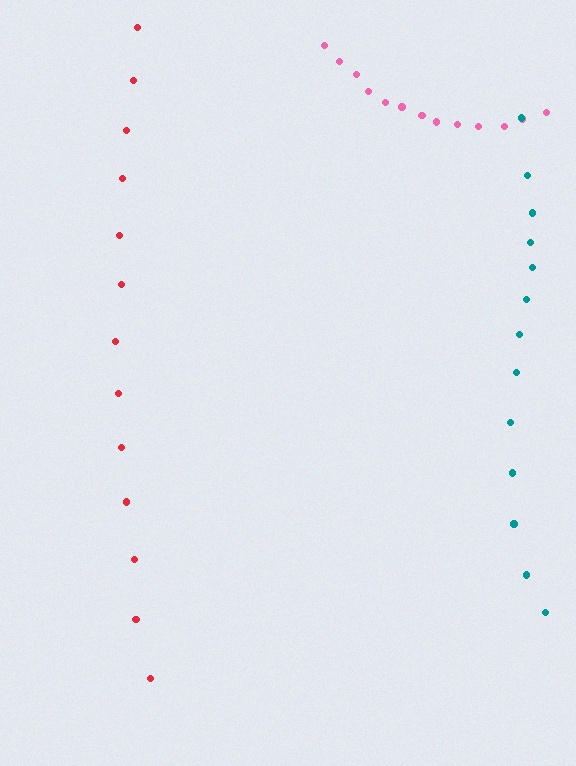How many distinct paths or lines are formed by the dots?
There are 3 distinct paths.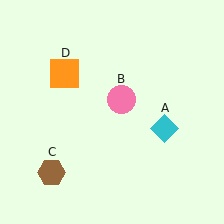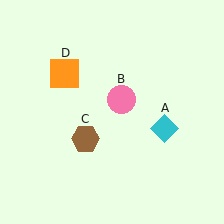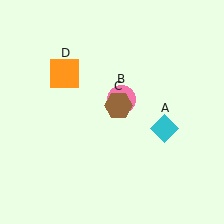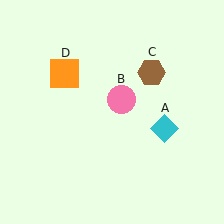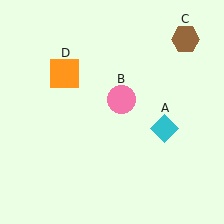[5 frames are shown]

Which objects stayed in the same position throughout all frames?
Cyan diamond (object A) and pink circle (object B) and orange square (object D) remained stationary.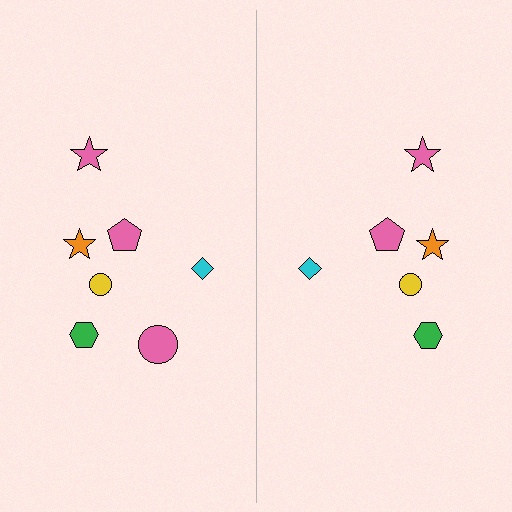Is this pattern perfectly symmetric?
No, the pattern is not perfectly symmetric. A pink circle is missing from the right side.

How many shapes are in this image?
There are 13 shapes in this image.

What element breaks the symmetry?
A pink circle is missing from the right side.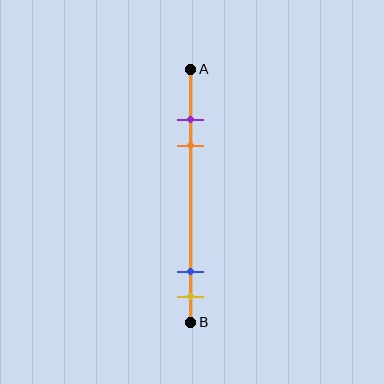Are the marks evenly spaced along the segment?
No, the marks are not evenly spaced.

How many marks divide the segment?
There are 4 marks dividing the segment.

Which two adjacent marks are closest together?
The purple and orange marks are the closest adjacent pair.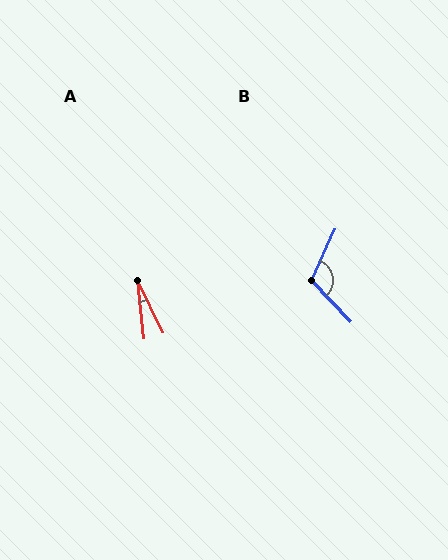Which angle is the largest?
B, at approximately 112 degrees.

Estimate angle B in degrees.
Approximately 112 degrees.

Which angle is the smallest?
A, at approximately 19 degrees.